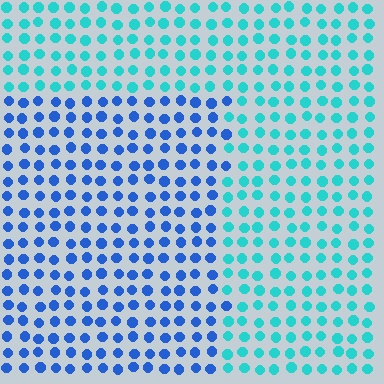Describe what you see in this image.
The image is filled with small cyan elements in a uniform arrangement. A rectangle-shaped region is visible where the elements are tinted to a slightly different hue, forming a subtle color boundary.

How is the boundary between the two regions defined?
The boundary is defined purely by a slight shift in hue (about 42 degrees). Spacing, size, and orientation are identical on both sides.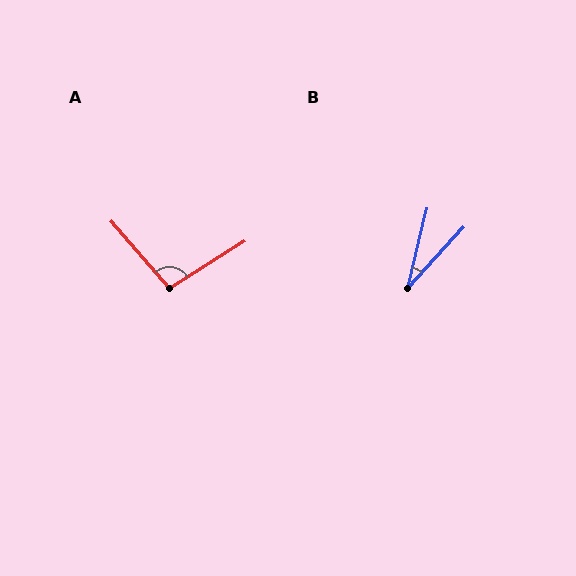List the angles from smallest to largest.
B (29°), A (99°).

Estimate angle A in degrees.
Approximately 99 degrees.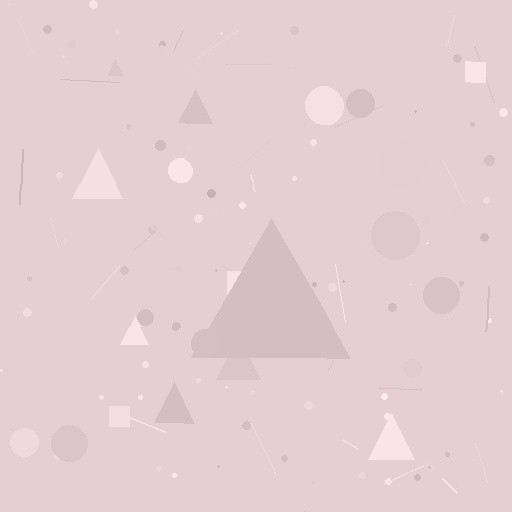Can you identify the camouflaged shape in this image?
The camouflaged shape is a triangle.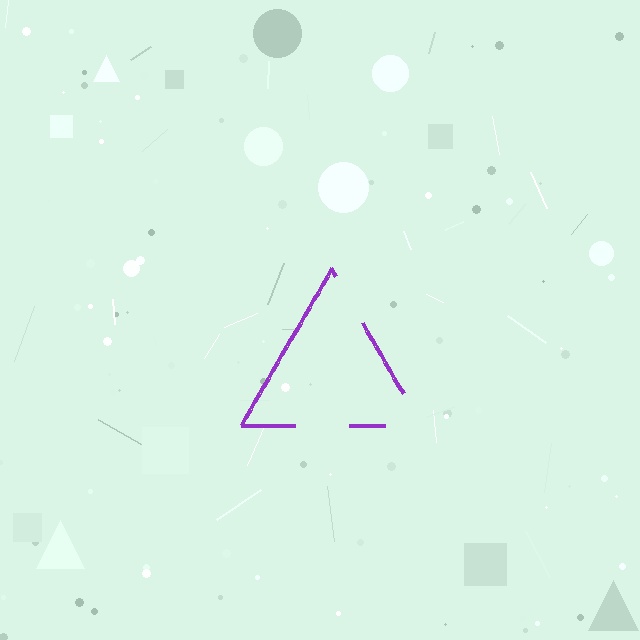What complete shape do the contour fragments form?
The contour fragments form a triangle.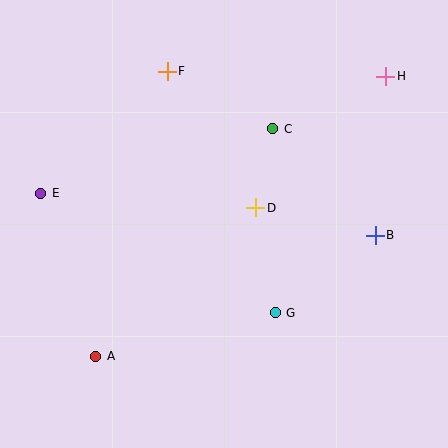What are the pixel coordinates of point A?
Point A is at (96, 356).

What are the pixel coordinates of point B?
Point B is at (375, 235).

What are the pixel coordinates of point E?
Point E is at (41, 193).